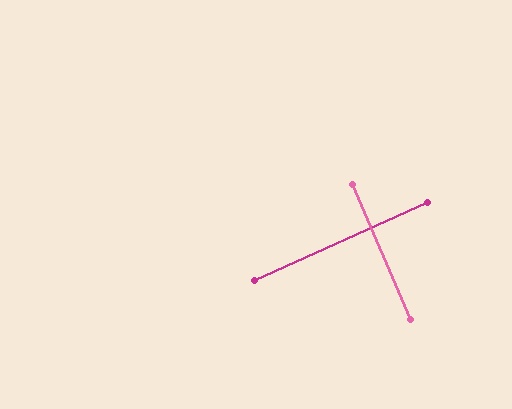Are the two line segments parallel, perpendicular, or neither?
Perpendicular — they meet at approximately 89°.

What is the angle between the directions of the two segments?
Approximately 89 degrees.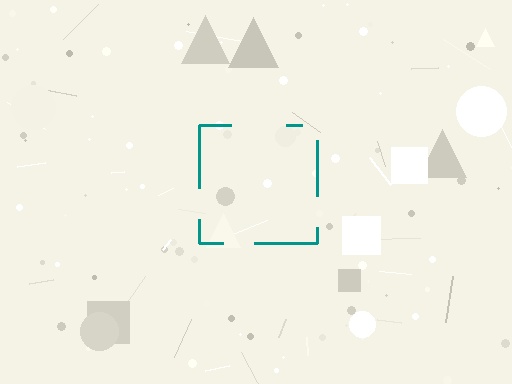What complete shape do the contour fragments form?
The contour fragments form a square.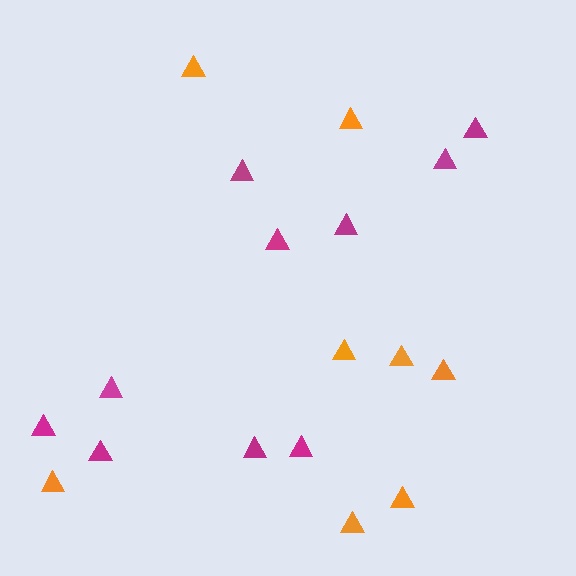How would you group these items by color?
There are 2 groups: one group of magenta triangles (10) and one group of orange triangles (8).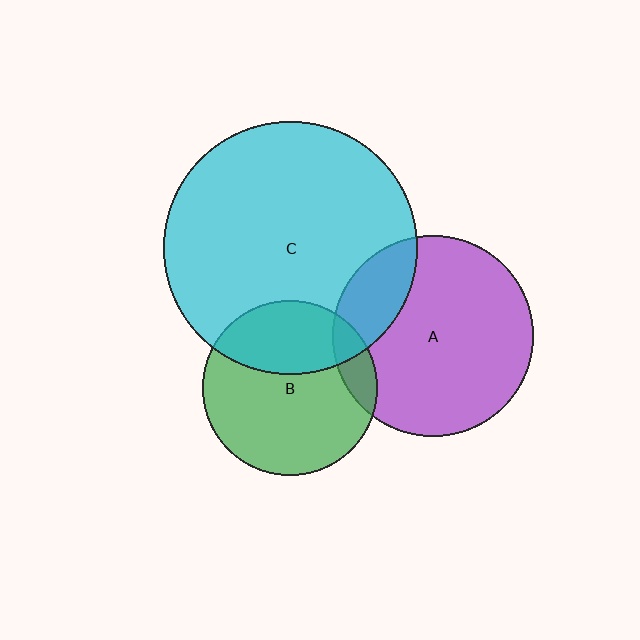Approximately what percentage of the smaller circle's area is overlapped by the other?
Approximately 20%.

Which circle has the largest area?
Circle C (cyan).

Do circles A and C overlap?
Yes.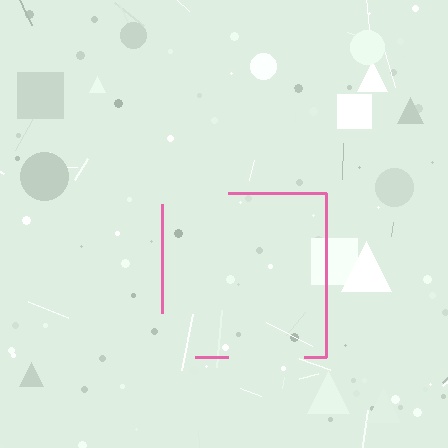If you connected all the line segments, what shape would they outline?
They would outline a square.